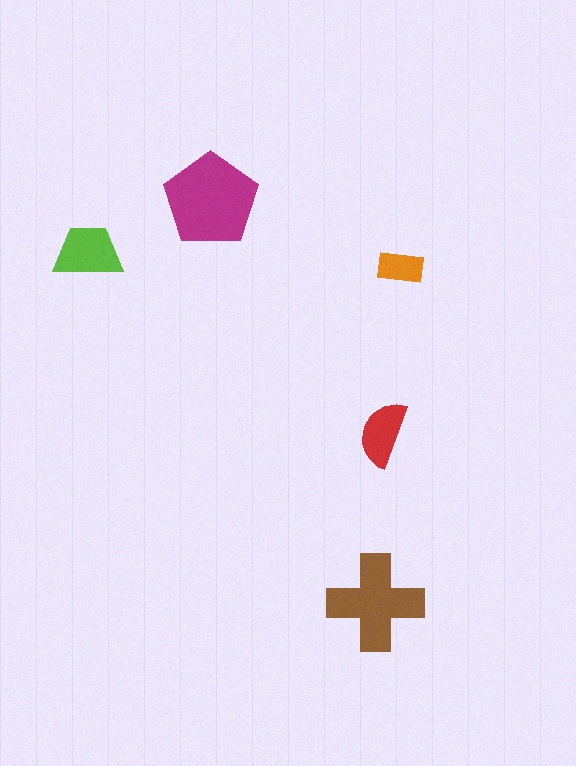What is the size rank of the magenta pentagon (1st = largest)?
1st.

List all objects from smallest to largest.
The orange rectangle, the red semicircle, the lime trapezoid, the brown cross, the magenta pentagon.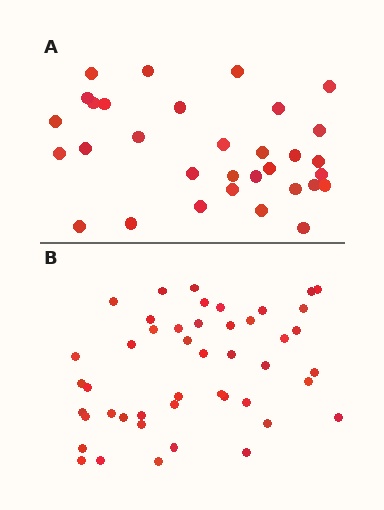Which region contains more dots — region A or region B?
Region B (the bottom region) has more dots.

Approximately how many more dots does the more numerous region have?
Region B has approximately 15 more dots than region A.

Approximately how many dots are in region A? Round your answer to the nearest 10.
About 30 dots. (The exact count is 32, which rounds to 30.)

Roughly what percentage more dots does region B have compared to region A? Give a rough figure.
About 45% more.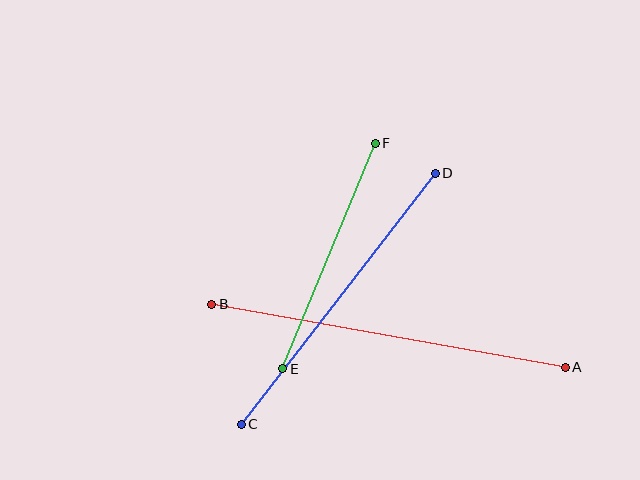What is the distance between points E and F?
The distance is approximately 244 pixels.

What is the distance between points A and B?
The distance is approximately 359 pixels.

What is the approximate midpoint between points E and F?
The midpoint is at approximately (329, 256) pixels.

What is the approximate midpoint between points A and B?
The midpoint is at approximately (389, 336) pixels.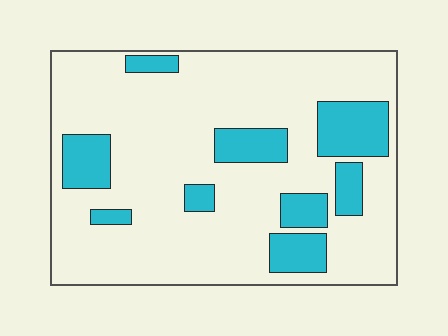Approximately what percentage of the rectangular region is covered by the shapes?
Approximately 20%.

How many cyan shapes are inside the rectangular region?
9.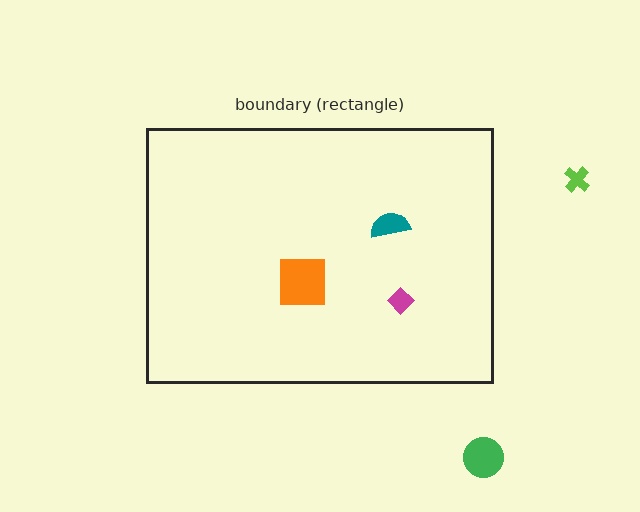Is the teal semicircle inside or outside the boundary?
Inside.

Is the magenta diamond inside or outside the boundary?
Inside.